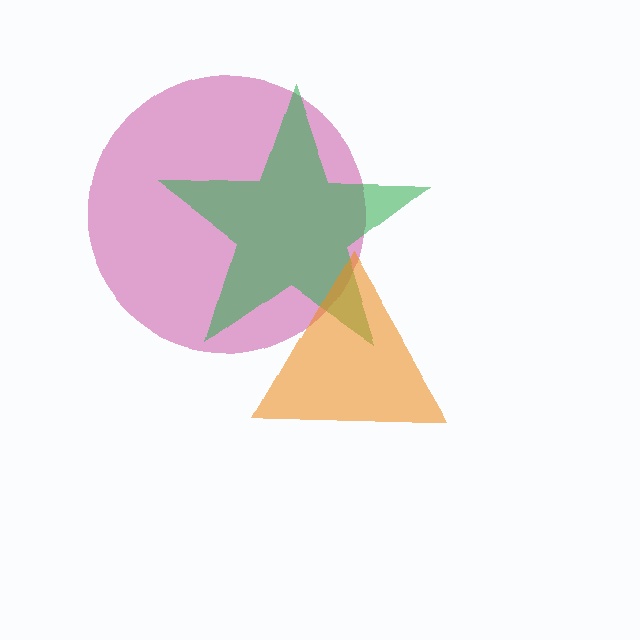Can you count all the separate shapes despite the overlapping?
Yes, there are 3 separate shapes.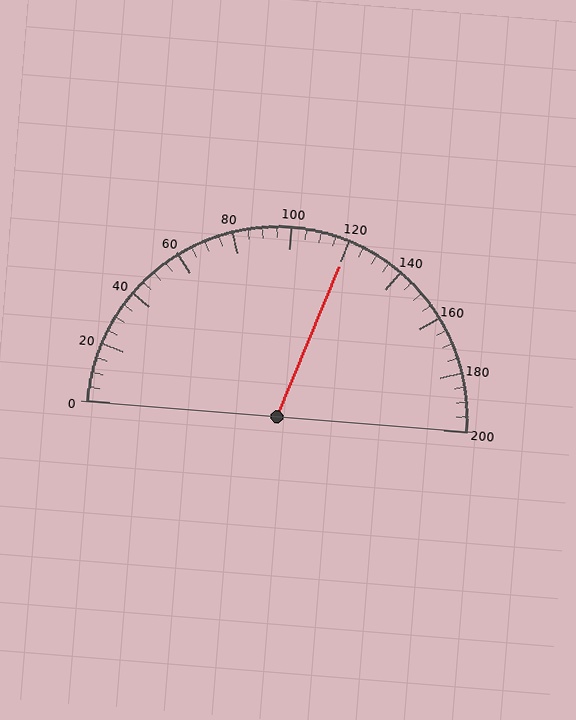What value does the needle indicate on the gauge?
The needle indicates approximately 120.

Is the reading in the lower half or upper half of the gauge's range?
The reading is in the upper half of the range (0 to 200).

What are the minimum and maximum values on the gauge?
The gauge ranges from 0 to 200.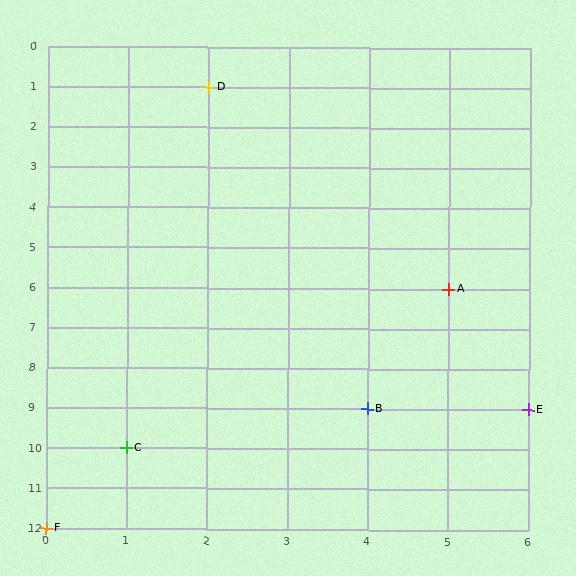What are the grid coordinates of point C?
Point C is at grid coordinates (1, 10).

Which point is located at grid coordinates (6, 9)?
Point E is at (6, 9).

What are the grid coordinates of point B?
Point B is at grid coordinates (4, 9).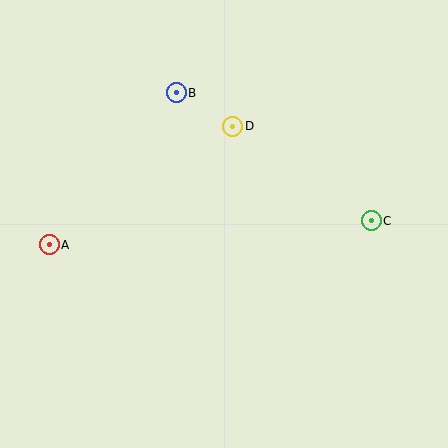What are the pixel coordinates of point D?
Point D is at (232, 126).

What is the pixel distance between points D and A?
The distance between D and A is 218 pixels.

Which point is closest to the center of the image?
Point D at (232, 126) is closest to the center.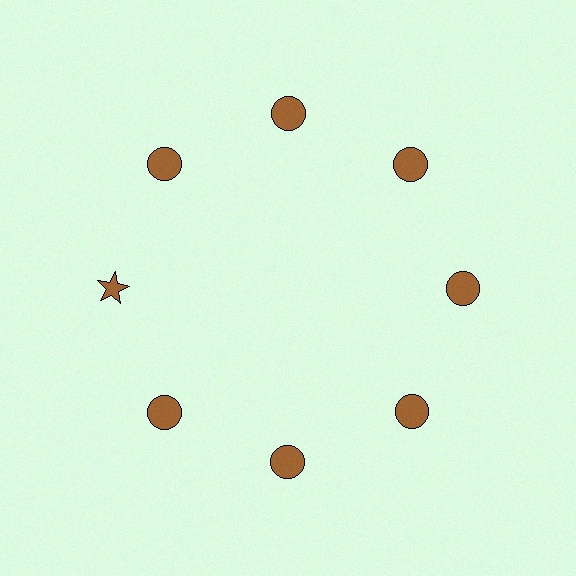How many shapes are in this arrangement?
There are 8 shapes arranged in a ring pattern.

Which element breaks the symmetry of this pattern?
The brown star at roughly the 9 o'clock position breaks the symmetry. All other shapes are brown circles.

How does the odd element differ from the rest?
It has a different shape: star instead of circle.